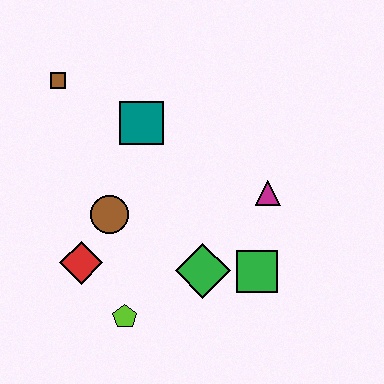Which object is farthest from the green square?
The brown square is farthest from the green square.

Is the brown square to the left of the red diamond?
Yes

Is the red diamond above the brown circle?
No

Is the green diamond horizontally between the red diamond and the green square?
Yes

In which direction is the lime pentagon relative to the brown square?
The lime pentagon is below the brown square.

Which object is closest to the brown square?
The teal square is closest to the brown square.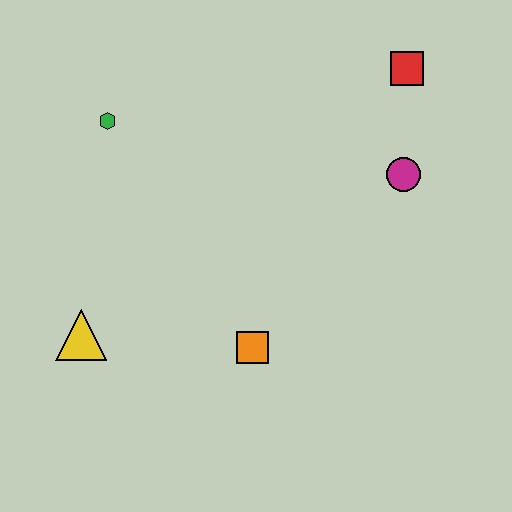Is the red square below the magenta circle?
No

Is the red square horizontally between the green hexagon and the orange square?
No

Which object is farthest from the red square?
The yellow triangle is farthest from the red square.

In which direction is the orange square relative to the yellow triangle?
The orange square is to the right of the yellow triangle.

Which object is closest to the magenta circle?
The red square is closest to the magenta circle.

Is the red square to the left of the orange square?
No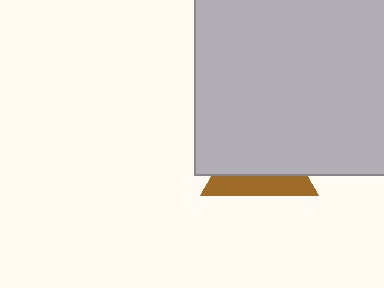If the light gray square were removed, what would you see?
You would see the complete brown triangle.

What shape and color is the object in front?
The object in front is a light gray square.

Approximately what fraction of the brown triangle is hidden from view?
Roughly 65% of the brown triangle is hidden behind the light gray square.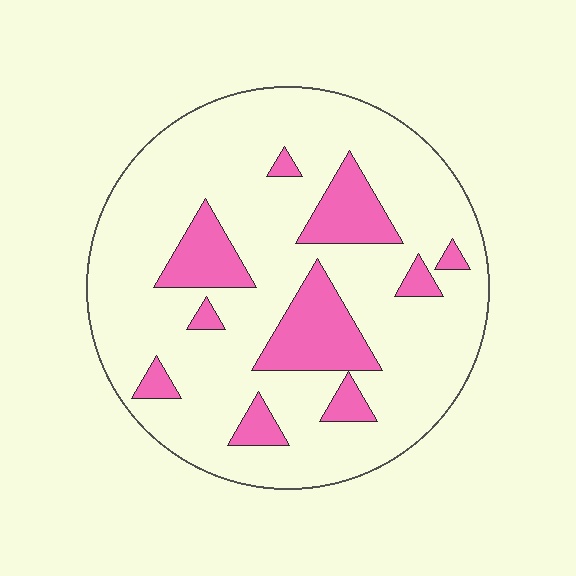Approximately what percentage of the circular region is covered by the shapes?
Approximately 20%.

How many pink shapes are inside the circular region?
10.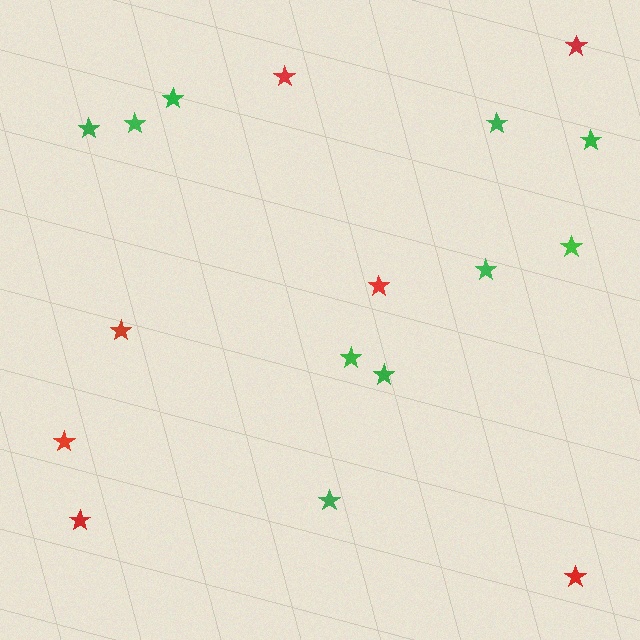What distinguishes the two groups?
There are 2 groups: one group of green stars (10) and one group of red stars (7).